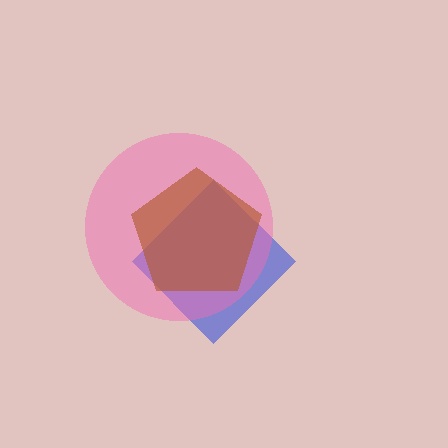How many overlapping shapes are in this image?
There are 3 overlapping shapes in the image.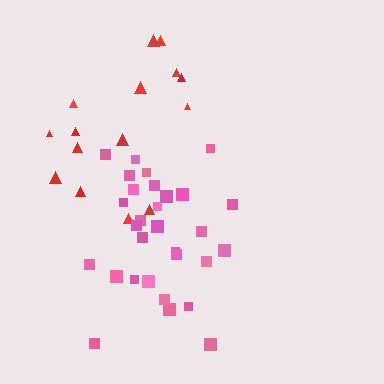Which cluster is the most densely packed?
Pink.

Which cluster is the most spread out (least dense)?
Red.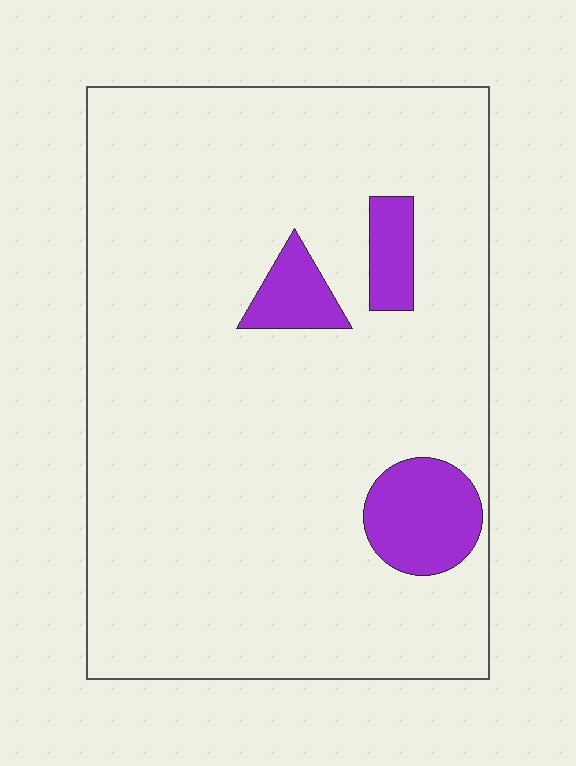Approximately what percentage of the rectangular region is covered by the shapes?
Approximately 10%.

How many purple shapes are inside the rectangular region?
3.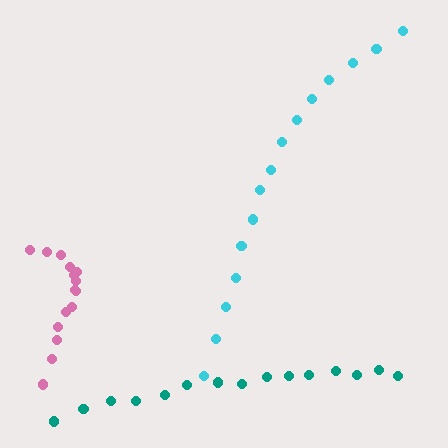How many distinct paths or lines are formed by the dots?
There are 3 distinct paths.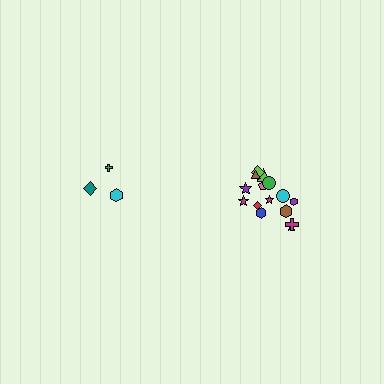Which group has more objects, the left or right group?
The right group.